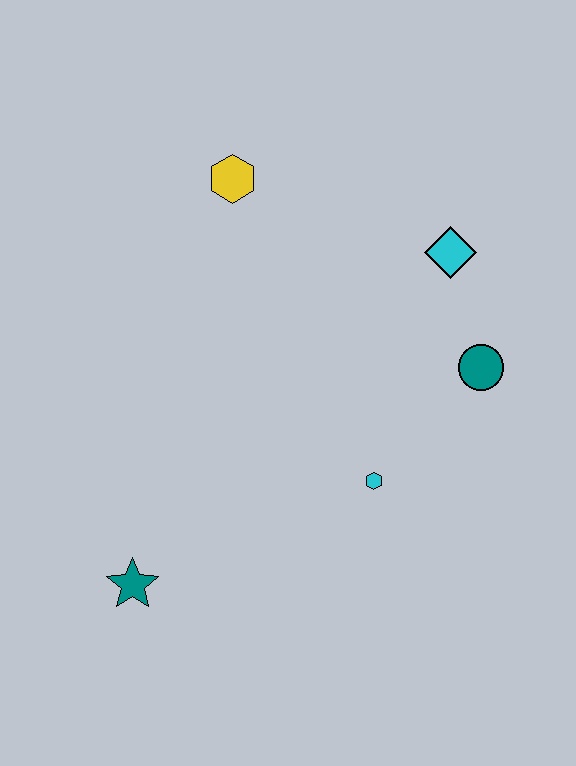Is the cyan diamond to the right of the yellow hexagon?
Yes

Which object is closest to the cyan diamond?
The teal circle is closest to the cyan diamond.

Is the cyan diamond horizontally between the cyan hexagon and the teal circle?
Yes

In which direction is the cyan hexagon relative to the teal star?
The cyan hexagon is to the right of the teal star.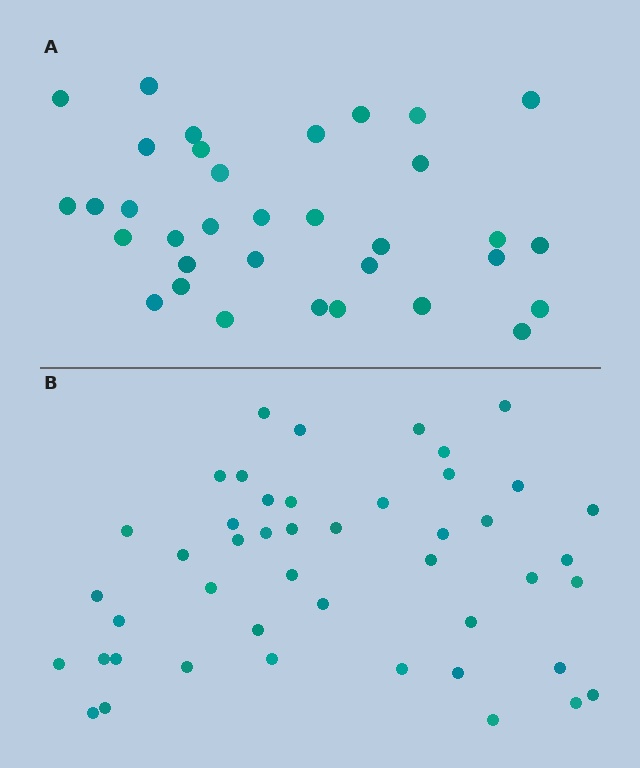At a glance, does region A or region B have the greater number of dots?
Region B (the bottom region) has more dots.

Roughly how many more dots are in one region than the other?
Region B has roughly 12 or so more dots than region A.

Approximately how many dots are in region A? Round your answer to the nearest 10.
About 30 dots. (The exact count is 34, which rounds to 30.)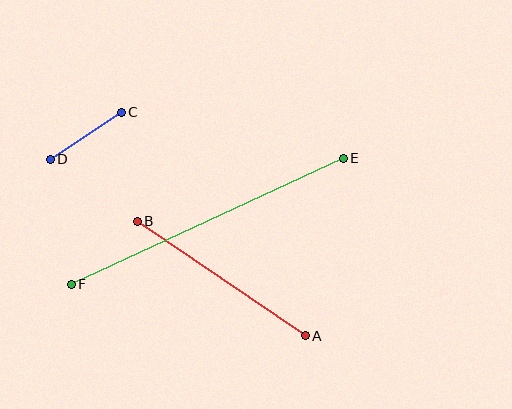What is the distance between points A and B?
The distance is approximately 204 pixels.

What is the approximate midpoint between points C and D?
The midpoint is at approximately (86, 136) pixels.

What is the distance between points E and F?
The distance is approximately 300 pixels.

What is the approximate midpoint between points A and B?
The midpoint is at approximately (221, 279) pixels.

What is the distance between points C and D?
The distance is approximately 85 pixels.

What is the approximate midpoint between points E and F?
The midpoint is at approximately (207, 221) pixels.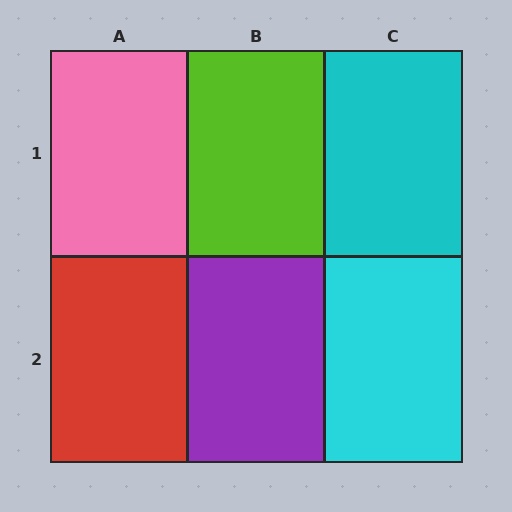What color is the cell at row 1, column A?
Pink.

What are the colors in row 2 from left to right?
Red, purple, cyan.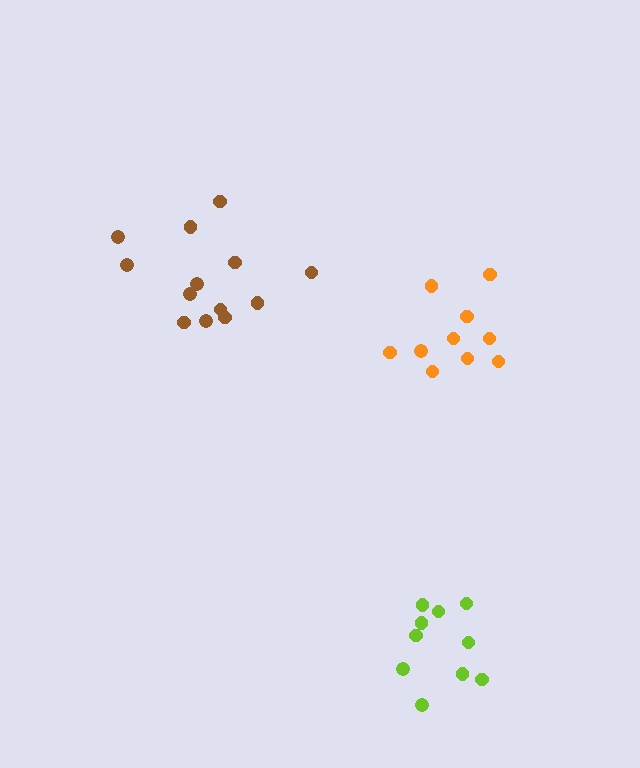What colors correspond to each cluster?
The clusters are colored: orange, lime, brown.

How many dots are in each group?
Group 1: 10 dots, Group 2: 10 dots, Group 3: 14 dots (34 total).